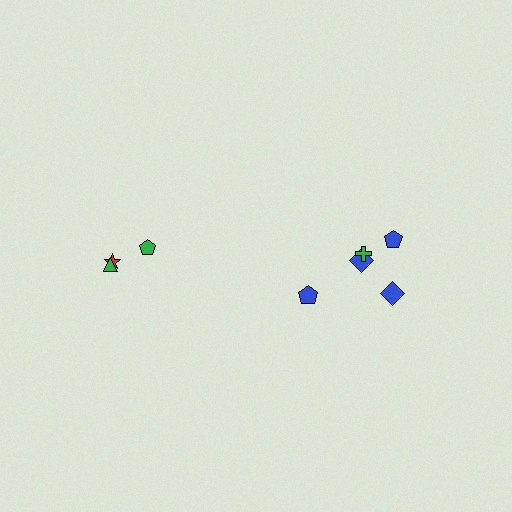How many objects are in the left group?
There are 3 objects.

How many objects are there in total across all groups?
There are 8 objects.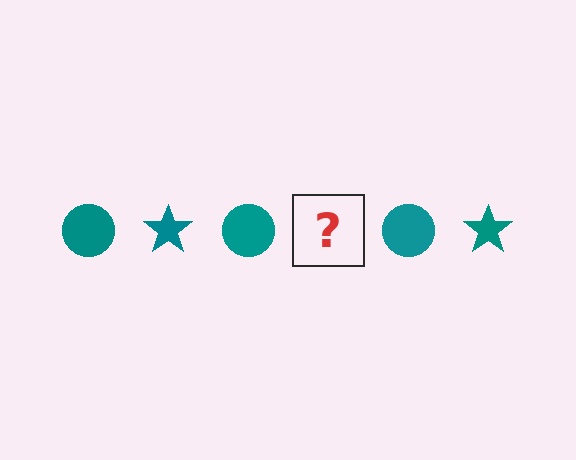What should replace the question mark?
The question mark should be replaced with a teal star.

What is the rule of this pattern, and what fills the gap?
The rule is that the pattern cycles through circle, star shapes in teal. The gap should be filled with a teal star.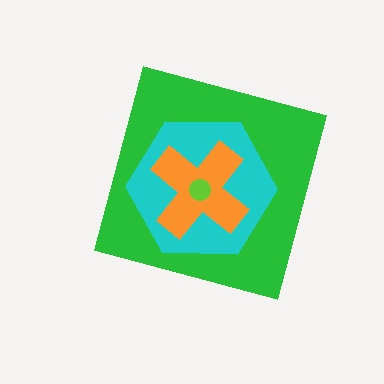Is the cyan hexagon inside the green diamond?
Yes.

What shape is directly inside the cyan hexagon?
The orange cross.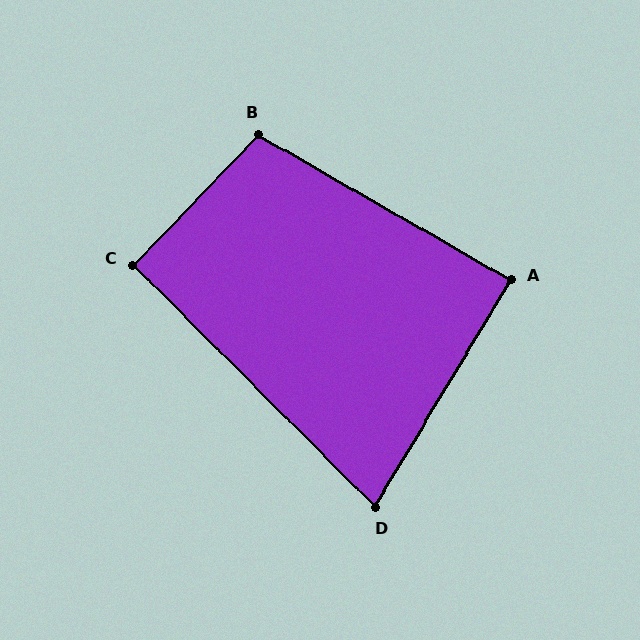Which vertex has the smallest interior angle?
D, at approximately 76 degrees.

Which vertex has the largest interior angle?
B, at approximately 104 degrees.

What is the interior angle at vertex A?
Approximately 89 degrees (approximately right).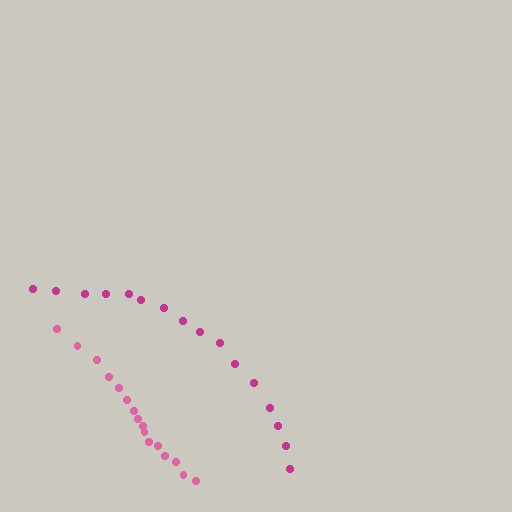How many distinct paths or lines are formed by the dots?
There are 2 distinct paths.